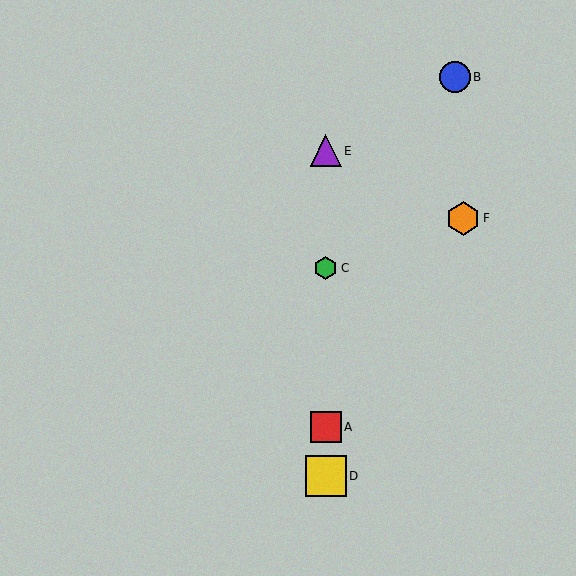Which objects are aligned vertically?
Objects A, C, D, E are aligned vertically.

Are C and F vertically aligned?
No, C is at x≈326 and F is at x≈463.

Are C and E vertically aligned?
Yes, both are at x≈326.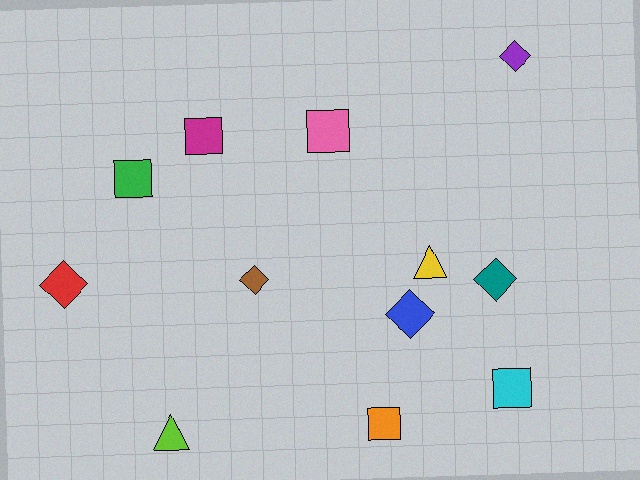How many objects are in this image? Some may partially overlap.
There are 12 objects.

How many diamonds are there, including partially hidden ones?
There are 5 diamonds.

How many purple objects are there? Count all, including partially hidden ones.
There is 1 purple object.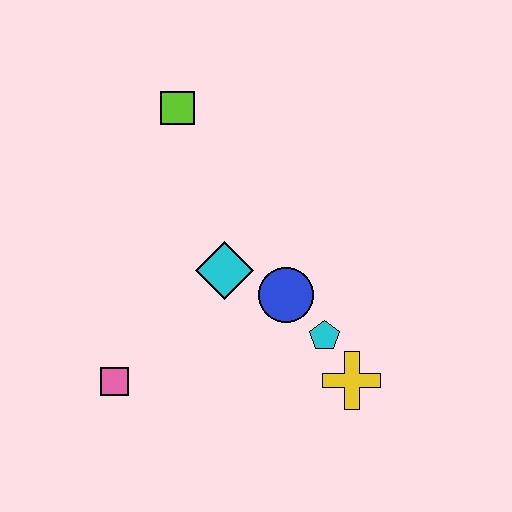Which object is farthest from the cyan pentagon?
The lime square is farthest from the cyan pentagon.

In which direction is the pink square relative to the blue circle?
The pink square is to the left of the blue circle.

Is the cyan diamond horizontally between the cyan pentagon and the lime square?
Yes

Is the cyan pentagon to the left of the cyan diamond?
No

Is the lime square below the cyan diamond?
No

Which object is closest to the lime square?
The cyan diamond is closest to the lime square.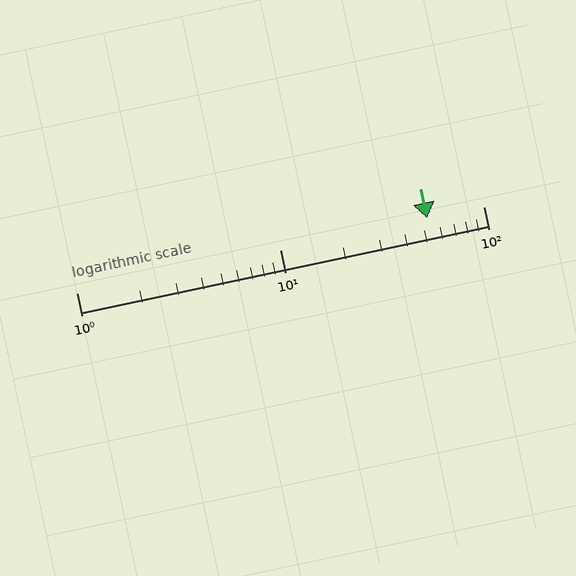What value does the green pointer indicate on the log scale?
The pointer indicates approximately 53.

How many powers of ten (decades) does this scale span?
The scale spans 2 decades, from 1 to 100.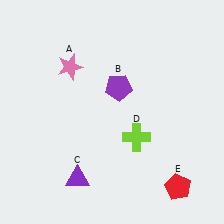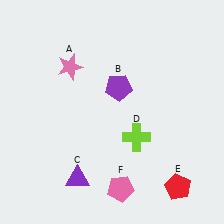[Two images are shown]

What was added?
A pink pentagon (F) was added in Image 2.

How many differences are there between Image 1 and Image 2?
There is 1 difference between the two images.